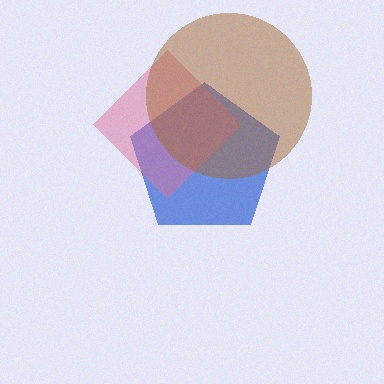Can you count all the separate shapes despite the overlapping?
Yes, there are 3 separate shapes.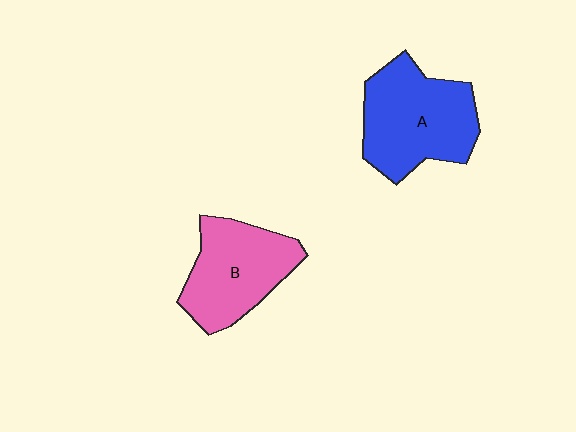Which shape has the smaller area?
Shape B (pink).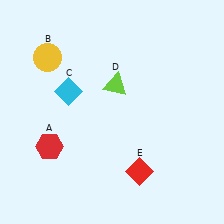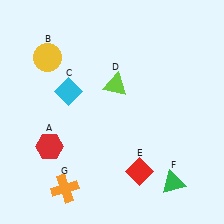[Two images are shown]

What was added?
A green triangle (F), an orange cross (G) were added in Image 2.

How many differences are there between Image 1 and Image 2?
There are 2 differences between the two images.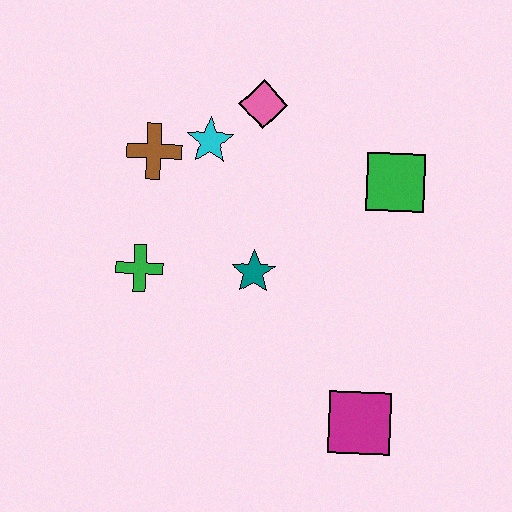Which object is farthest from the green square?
The green cross is farthest from the green square.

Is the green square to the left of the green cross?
No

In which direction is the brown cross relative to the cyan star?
The brown cross is to the left of the cyan star.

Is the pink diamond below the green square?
No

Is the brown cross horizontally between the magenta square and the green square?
No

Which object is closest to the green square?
The pink diamond is closest to the green square.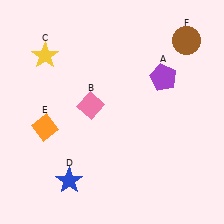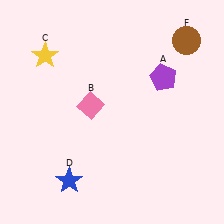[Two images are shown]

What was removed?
The orange diamond (E) was removed in Image 2.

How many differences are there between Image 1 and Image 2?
There is 1 difference between the two images.